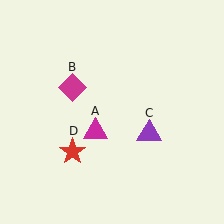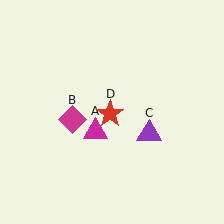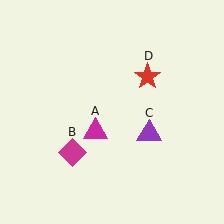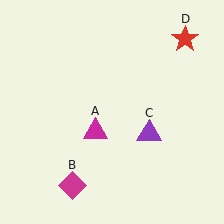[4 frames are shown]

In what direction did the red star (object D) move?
The red star (object D) moved up and to the right.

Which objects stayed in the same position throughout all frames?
Magenta triangle (object A) and purple triangle (object C) remained stationary.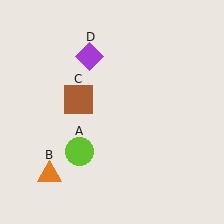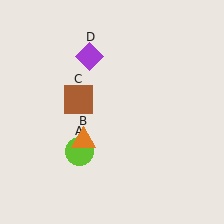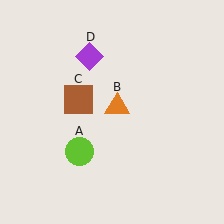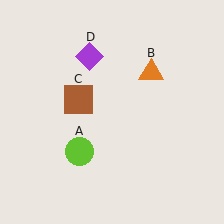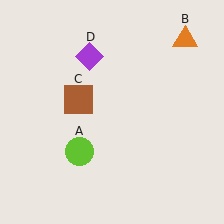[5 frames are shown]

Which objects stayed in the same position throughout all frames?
Lime circle (object A) and brown square (object C) and purple diamond (object D) remained stationary.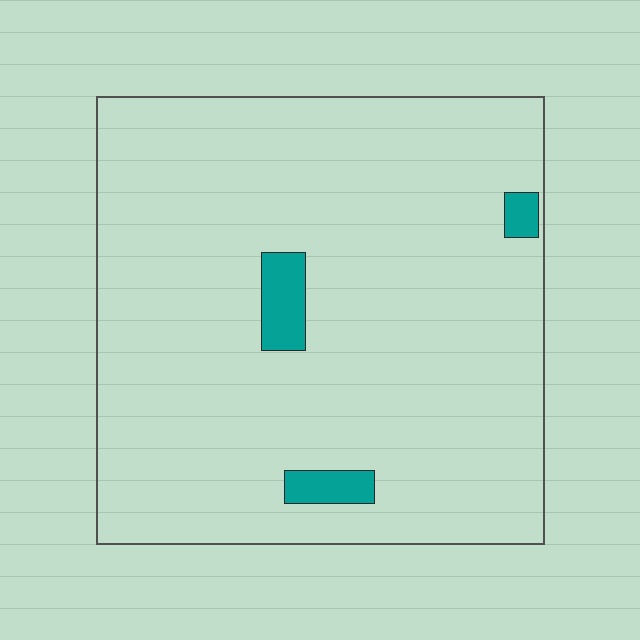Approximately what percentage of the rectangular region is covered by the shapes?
Approximately 5%.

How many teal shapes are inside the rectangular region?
3.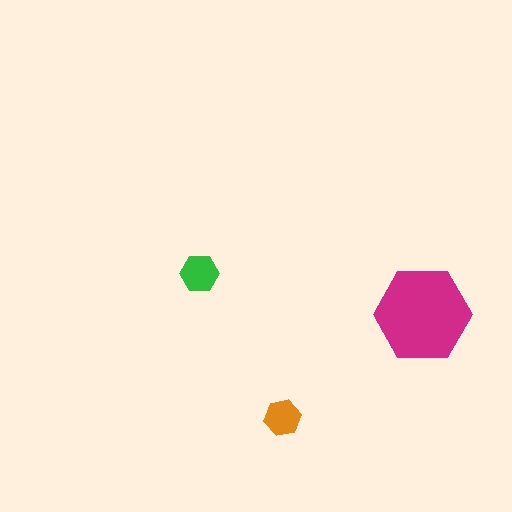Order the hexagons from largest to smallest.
the magenta one, the green one, the orange one.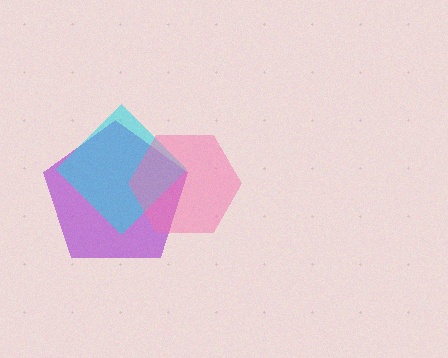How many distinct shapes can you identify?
There are 3 distinct shapes: a purple pentagon, a cyan diamond, a pink hexagon.